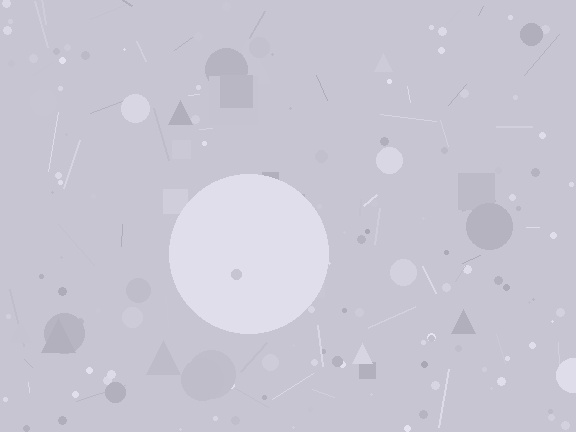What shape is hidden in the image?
A circle is hidden in the image.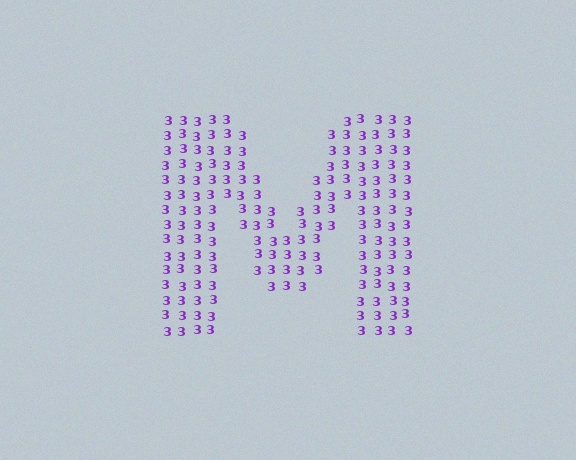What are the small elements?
The small elements are digit 3's.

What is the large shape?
The large shape is the letter M.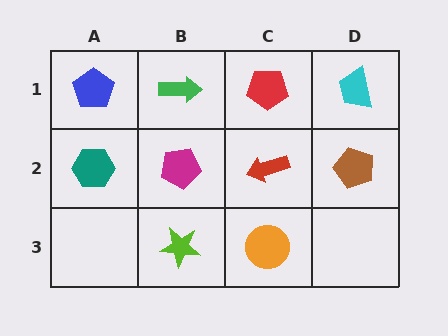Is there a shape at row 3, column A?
No, that cell is empty.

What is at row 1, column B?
A green arrow.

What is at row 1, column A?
A blue pentagon.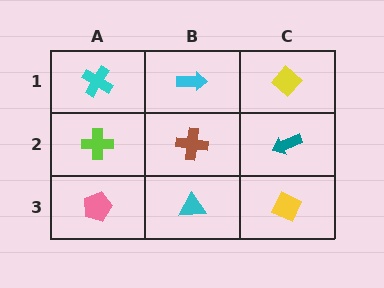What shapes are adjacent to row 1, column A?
A lime cross (row 2, column A), a cyan arrow (row 1, column B).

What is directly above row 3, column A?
A lime cross.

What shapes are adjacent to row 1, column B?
A brown cross (row 2, column B), a cyan cross (row 1, column A), a yellow diamond (row 1, column C).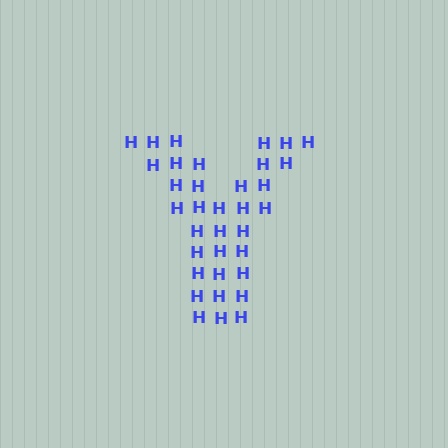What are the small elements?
The small elements are letter H's.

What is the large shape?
The large shape is the letter Y.